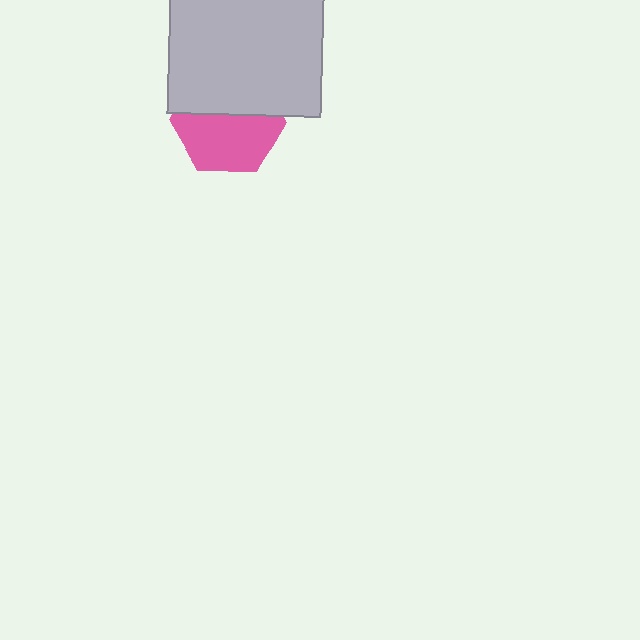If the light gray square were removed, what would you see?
You would see the complete pink hexagon.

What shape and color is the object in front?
The object in front is a light gray square.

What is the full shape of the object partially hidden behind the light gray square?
The partially hidden object is a pink hexagon.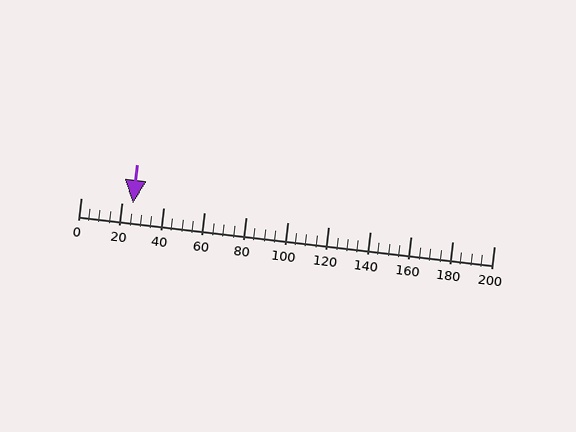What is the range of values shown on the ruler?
The ruler shows values from 0 to 200.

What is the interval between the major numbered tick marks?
The major tick marks are spaced 20 units apart.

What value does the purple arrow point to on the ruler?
The purple arrow points to approximately 25.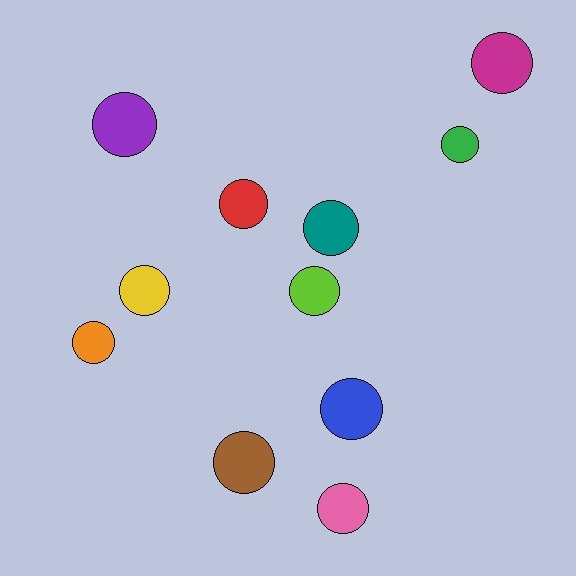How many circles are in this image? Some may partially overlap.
There are 11 circles.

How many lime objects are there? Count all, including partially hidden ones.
There is 1 lime object.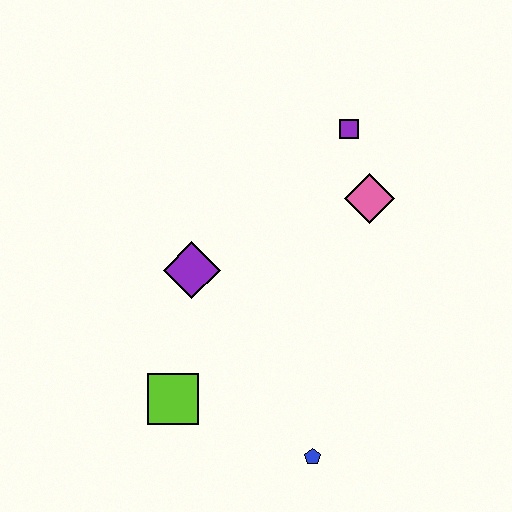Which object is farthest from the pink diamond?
The lime square is farthest from the pink diamond.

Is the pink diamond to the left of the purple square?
No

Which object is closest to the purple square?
The pink diamond is closest to the purple square.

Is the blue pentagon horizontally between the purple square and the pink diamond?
No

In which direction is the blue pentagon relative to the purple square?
The blue pentagon is below the purple square.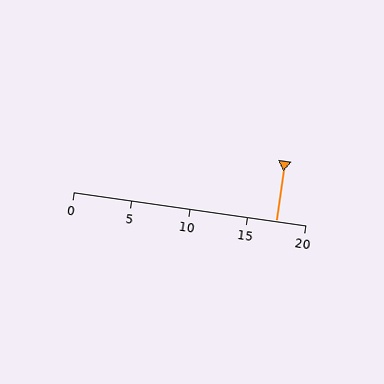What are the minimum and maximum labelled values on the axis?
The axis runs from 0 to 20.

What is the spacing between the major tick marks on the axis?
The major ticks are spaced 5 apart.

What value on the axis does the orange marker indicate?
The marker indicates approximately 17.5.